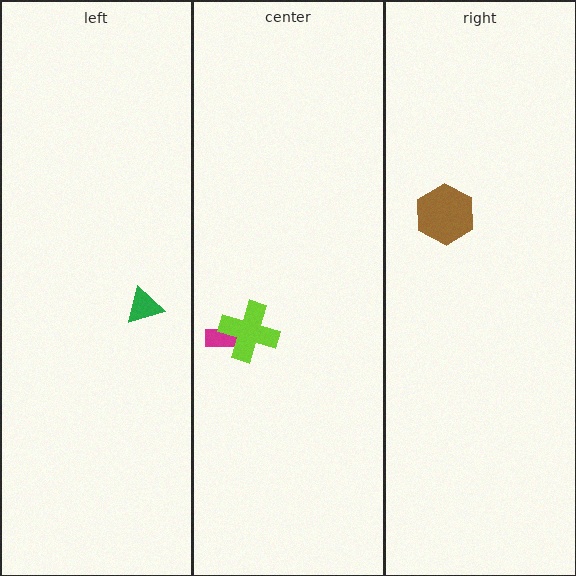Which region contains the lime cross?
The center region.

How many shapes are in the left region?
1.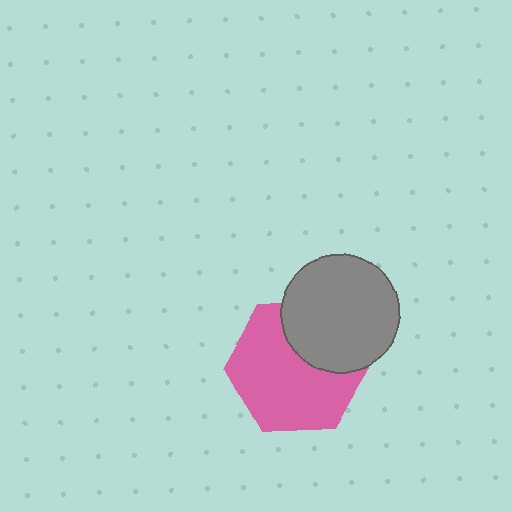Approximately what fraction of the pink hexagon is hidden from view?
Roughly 31% of the pink hexagon is hidden behind the gray circle.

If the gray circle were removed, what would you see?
You would see the complete pink hexagon.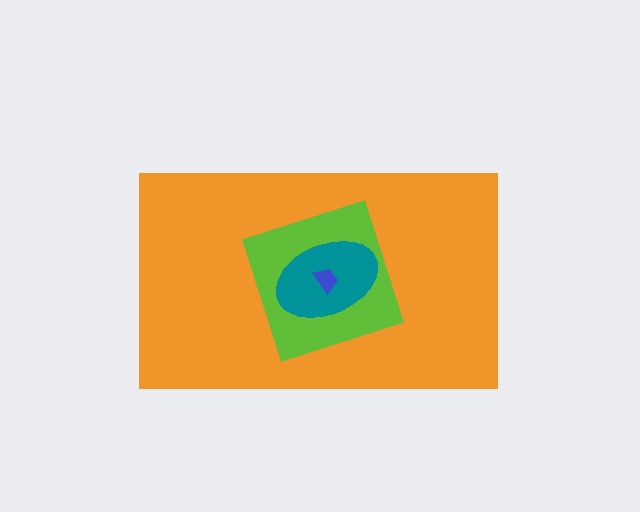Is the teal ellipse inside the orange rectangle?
Yes.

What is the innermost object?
The blue trapezoid.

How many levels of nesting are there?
4.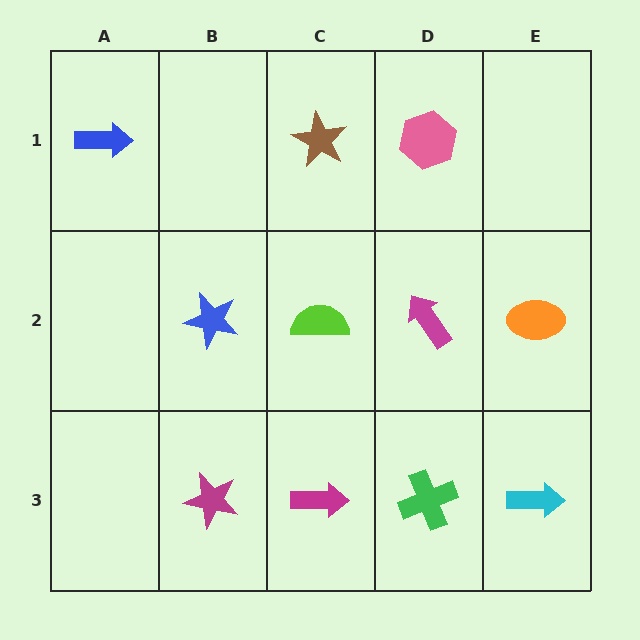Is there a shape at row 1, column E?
No, that cell is empty.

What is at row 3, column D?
A green cross.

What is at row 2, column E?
An orange ellipse.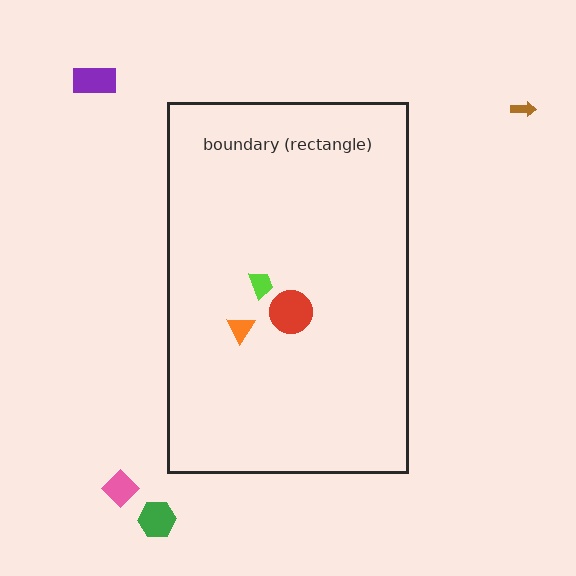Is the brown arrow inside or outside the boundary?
Outside.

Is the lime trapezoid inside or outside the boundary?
Inside.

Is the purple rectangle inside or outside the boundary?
Outside.